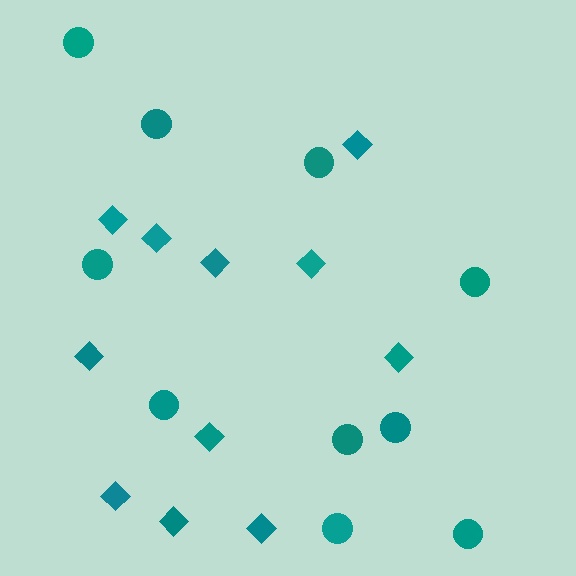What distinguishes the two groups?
There are 2 groups: one group of circles (10) and one group of diamonds (11).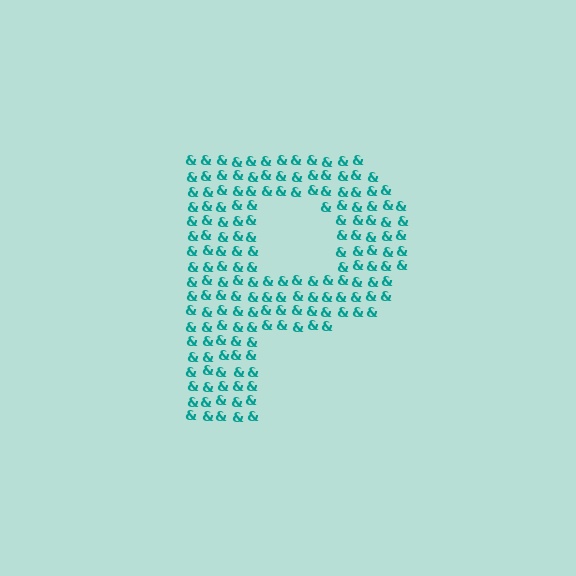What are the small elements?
The small elements are ampersands.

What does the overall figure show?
The overall figure shows the letter P.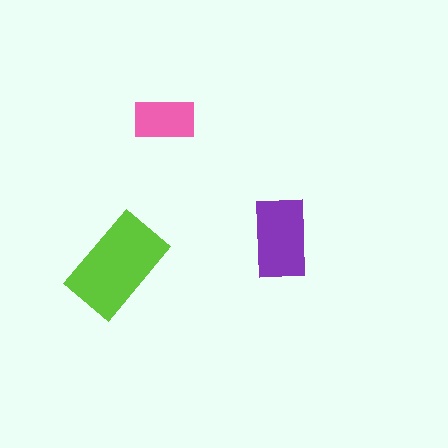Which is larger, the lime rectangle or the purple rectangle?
The lime one.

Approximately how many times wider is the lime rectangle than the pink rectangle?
About 1.5 times wider.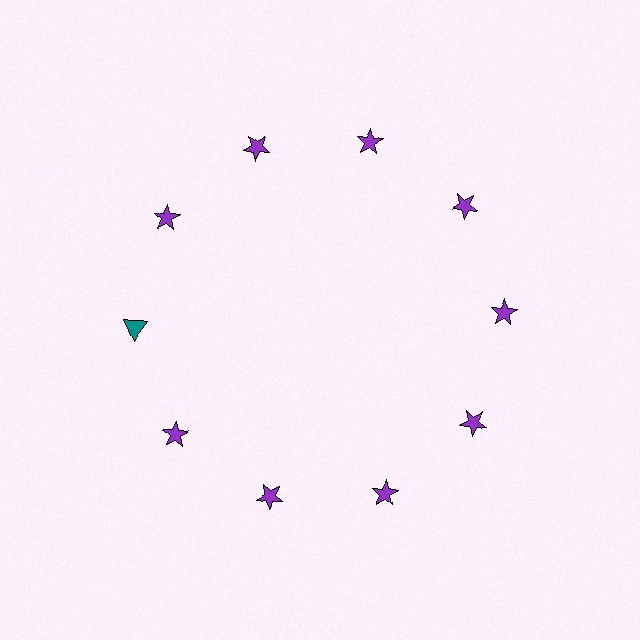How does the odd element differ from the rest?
It differs in both color (teal instead of purple) and shape (triangle instead of star).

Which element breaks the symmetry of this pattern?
The teal triangle at roughly the 9 o'clock position breaks the symmetry. All other shapes are purple stars.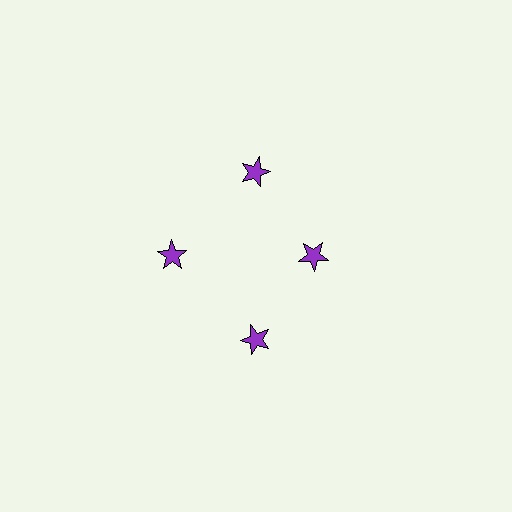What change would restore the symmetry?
The symmetry would be restored by moving it outward, back onto the ring so that all 4 stars sit at equal angles and equal distance from the center.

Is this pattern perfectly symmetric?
No. The 4 purple stars are arranged in a ring, but one element near the 3 o'clock position is pulled inward toward the center, breaking the 4-fold rotational symmetry.